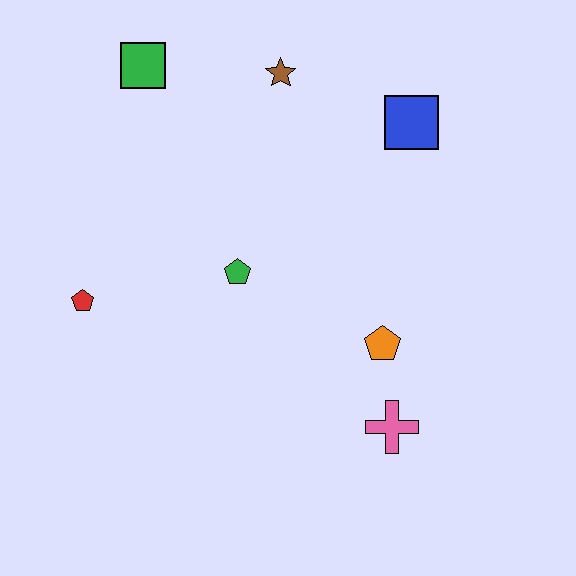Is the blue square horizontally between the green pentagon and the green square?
No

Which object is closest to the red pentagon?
The green pentagon is closest to the red pentagon.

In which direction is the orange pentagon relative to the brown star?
The orange pentagon is below the brown star.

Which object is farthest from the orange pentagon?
The green square is farthest from the orange pentagon.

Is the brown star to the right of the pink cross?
No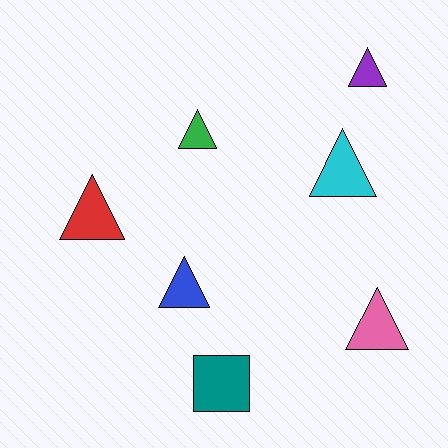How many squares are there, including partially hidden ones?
There is 1 square.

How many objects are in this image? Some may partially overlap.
There are 7 objects.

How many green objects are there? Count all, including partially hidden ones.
There is 1 green object.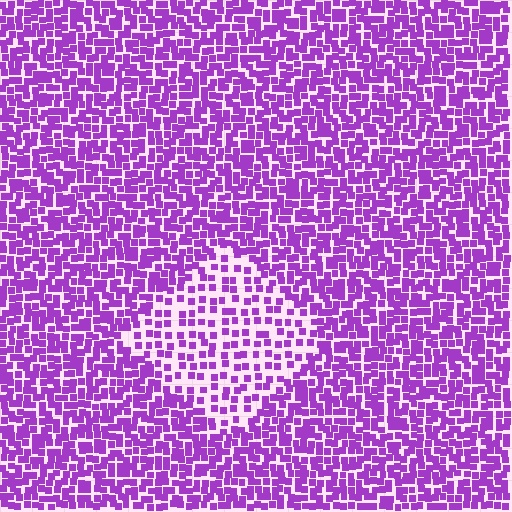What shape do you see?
I see a diamond.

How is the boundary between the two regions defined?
The boundary is defined by a change in element density (approximately 2.0x ratio). All elements are the same color, size, and shape.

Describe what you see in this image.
The image contains small purple elements arranged at two different densities. A diamond-shaped region is visible where the elements are less densely packed than the surrounding area.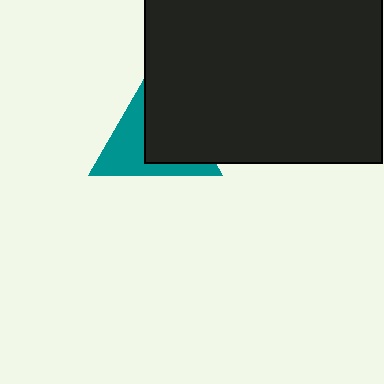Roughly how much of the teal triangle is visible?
About half of it is visible (roughly 45%).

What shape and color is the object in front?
The object in front is a black rectangle.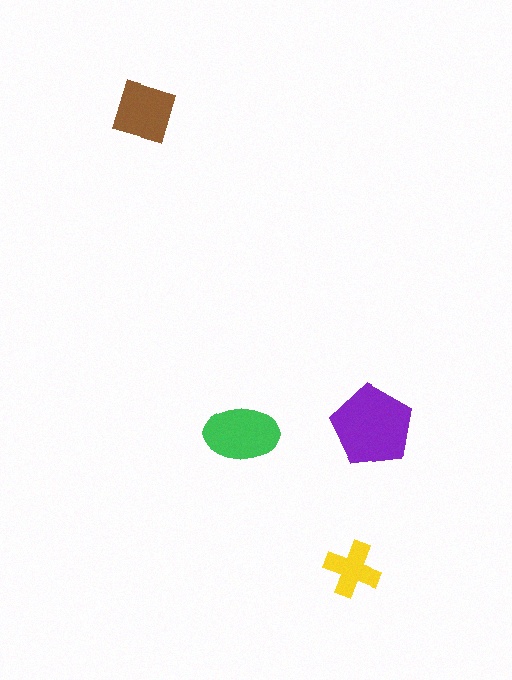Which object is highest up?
The brown square is topmost.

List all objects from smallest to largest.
The yellow cross, the brown square, the green ellipse, the purple pentagon.